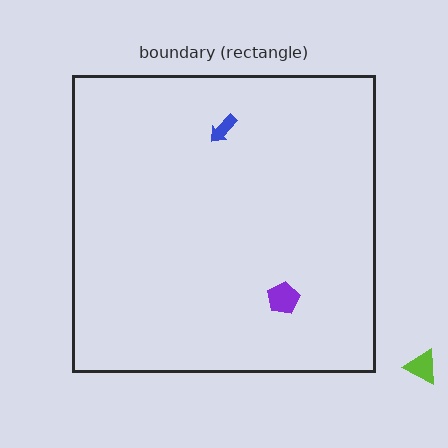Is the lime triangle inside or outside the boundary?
Outside.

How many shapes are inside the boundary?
2 inside, 1 outside.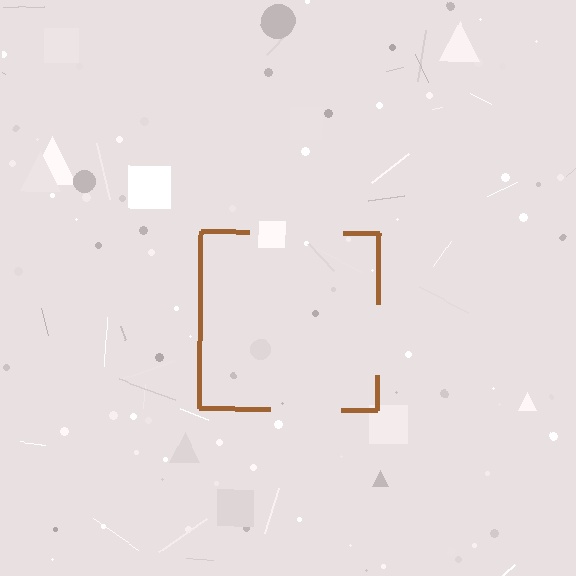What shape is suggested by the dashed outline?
The dashed outline suggests a square.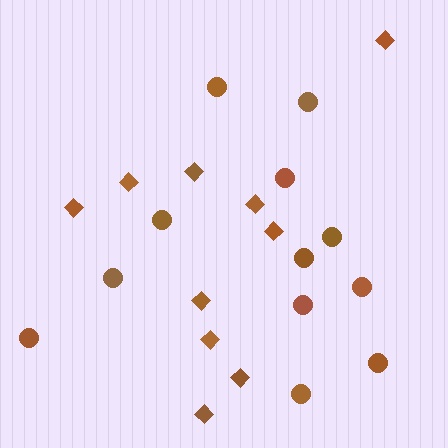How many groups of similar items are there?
There are 2 groups: one group of circles (12) and one group of diamonds (10).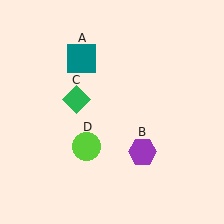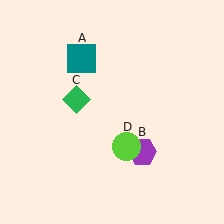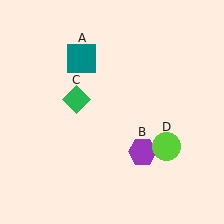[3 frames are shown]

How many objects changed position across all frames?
1 object changed position: lime circle (object D).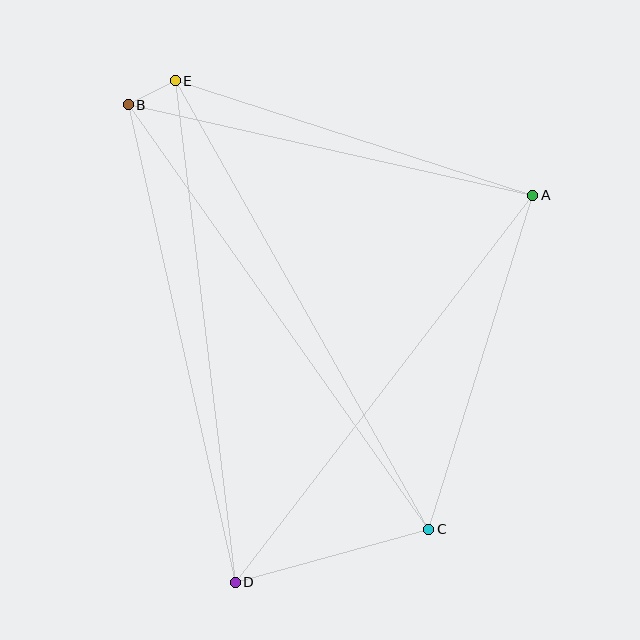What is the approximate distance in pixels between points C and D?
The distance between C and D is approximately 201 pixels.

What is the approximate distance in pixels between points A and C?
The distance between A and C is approximately 350 pixels.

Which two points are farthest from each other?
Points B and C are farthest from each other.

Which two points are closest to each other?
Points B and E are closest to each other.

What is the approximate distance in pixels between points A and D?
The distance between A and D is approximately 488 pixels.